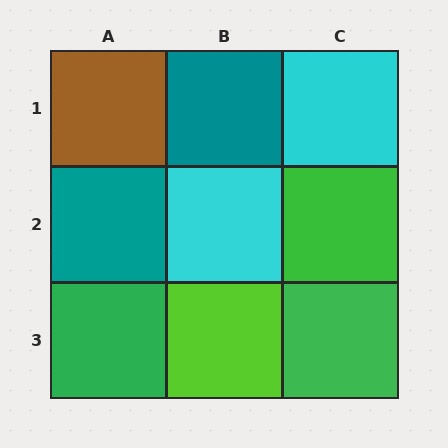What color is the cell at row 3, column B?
Lime.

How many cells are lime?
1 cell is lime.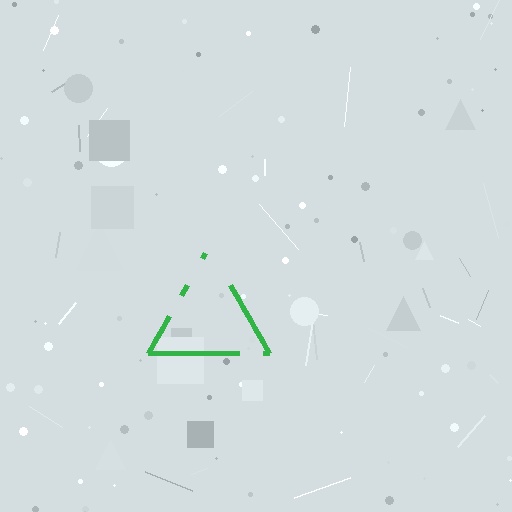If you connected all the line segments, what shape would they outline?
They would outline a triangle.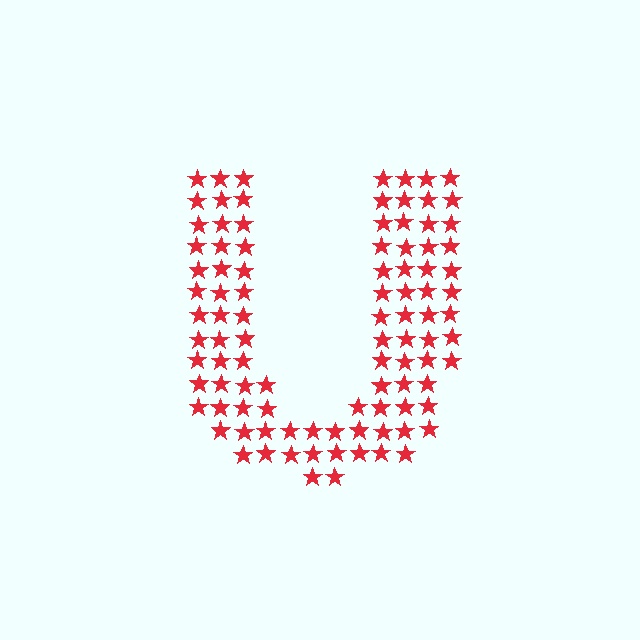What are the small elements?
The small elements are stars.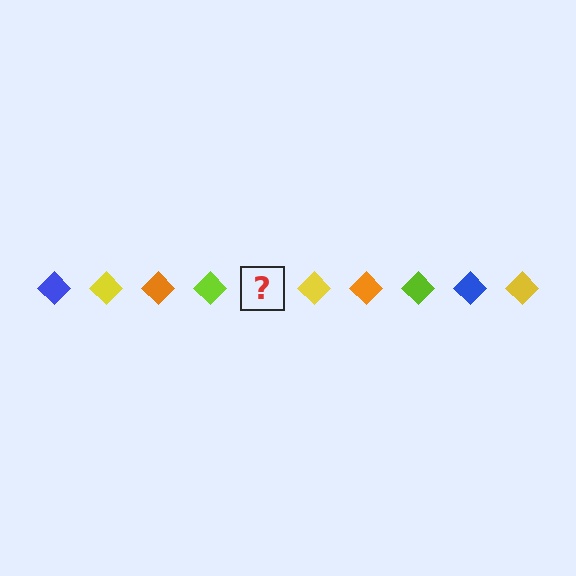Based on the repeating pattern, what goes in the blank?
The blank should be a blue diamond.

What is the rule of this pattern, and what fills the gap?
The rule is that the pattern cycles through blue, yellow, orange, lime diamonds. The gap should be filled with a blue diamond.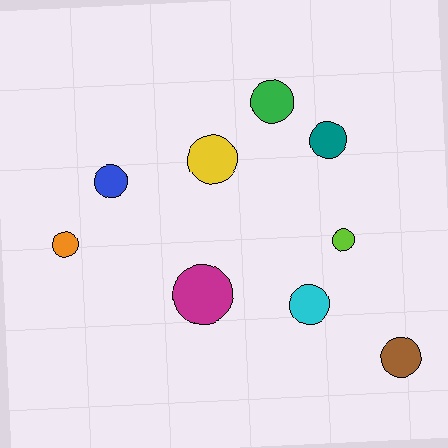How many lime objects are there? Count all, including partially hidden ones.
There is 1 lime object.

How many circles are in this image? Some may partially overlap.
There are 9 circles.